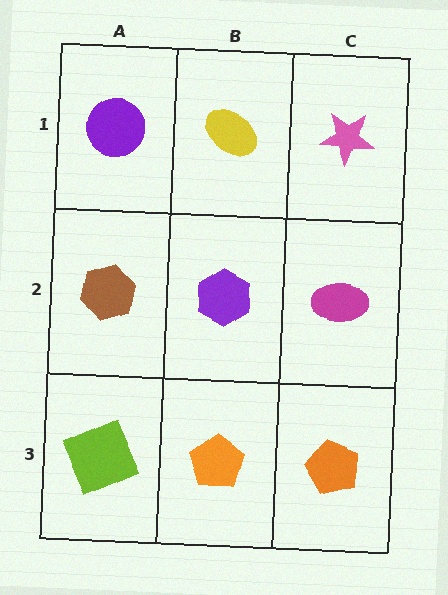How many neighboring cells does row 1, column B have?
3.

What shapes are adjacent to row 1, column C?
A magenta ellipse (row 2, column C), a yellow ellipse (row 1, column B).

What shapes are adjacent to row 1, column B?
A purple hexagon (row 2, column B), a purple circle (row 1, column A), a pink star (row 1, column C).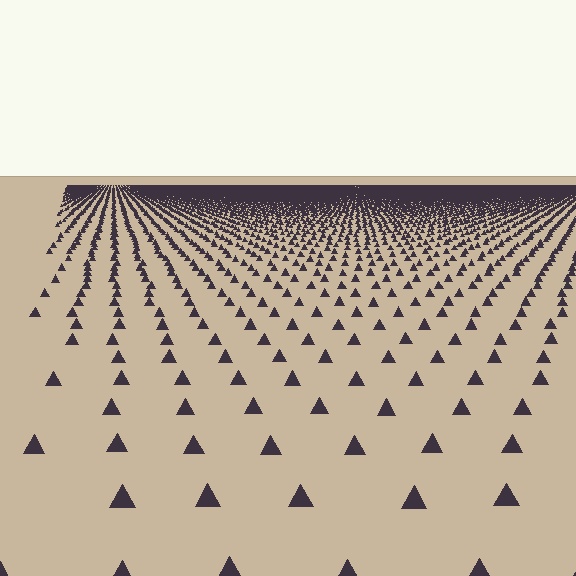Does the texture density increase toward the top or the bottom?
Density increases toward the top.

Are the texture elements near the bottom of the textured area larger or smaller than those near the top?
Larger. Near the bottom, elements are closer to the viewer and appear at a bigger on-screen size.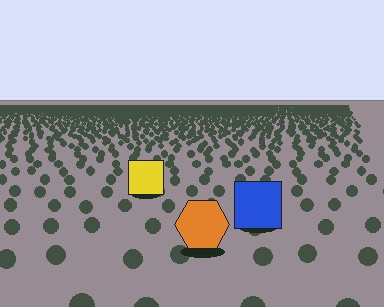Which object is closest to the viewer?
The orange hexagon is closest. The texture marks near it are larger and more spread out.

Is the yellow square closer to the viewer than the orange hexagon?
No. The orange hexagon is closer — you can tell from the texture gradient: the ground texture is coarser near it.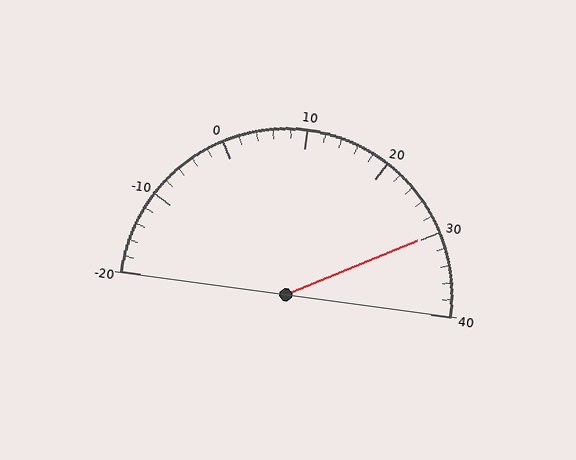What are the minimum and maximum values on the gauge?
The gauge ranges from -20 to 40.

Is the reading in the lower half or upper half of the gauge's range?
The reading is in the upper half of the range (-20 to 40).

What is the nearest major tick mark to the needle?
The nearest major tick mark is 30.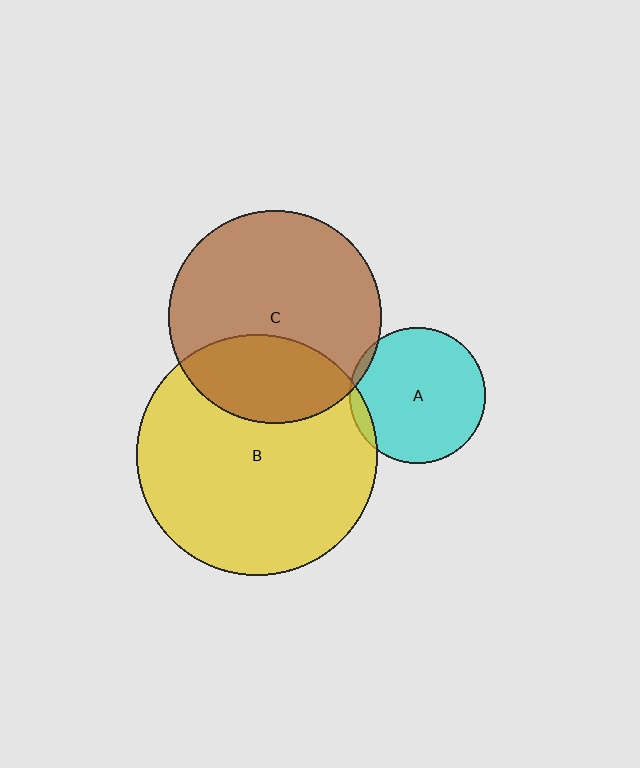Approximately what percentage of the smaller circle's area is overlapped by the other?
Approximately 5%.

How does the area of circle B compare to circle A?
Approximately 3.2 times.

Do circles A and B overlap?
Yes.